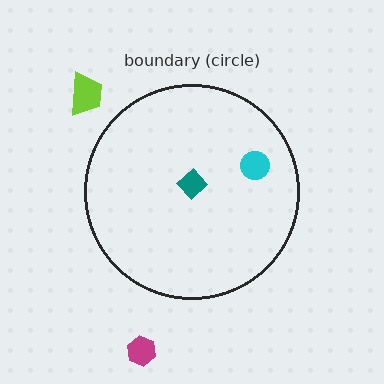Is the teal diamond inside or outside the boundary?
Inside.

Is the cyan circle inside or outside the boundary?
Inside.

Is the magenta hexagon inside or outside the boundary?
Outside.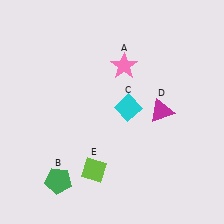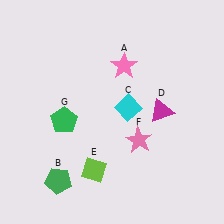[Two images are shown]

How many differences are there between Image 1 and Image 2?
There are 2 differences between the two images.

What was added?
A pink star (F), a green pentagon (G) were added in Image 2.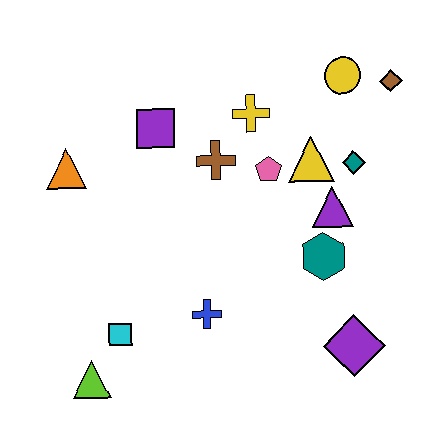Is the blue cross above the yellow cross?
No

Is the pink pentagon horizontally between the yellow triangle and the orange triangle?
Yes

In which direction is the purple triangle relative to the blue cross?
The purple triangle is to the right of the blue cross.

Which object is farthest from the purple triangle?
The lime triangle is farthest from the purple triangle.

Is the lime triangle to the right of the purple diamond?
No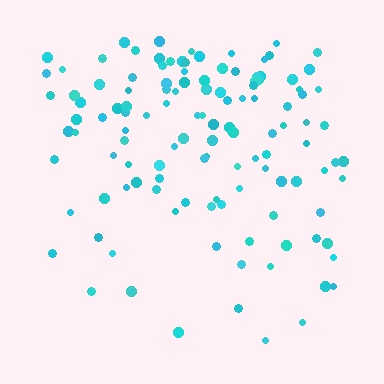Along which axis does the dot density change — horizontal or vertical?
Vertical.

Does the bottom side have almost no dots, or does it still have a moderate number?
Still a moderate number, just noticeably fewer than the top.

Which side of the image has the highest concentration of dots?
The top.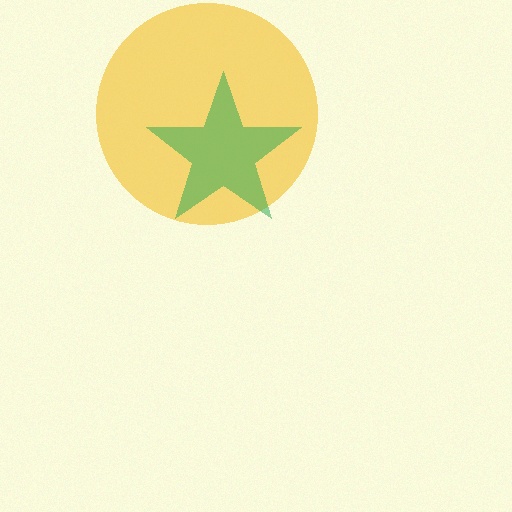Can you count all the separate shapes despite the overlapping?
Yes, there are 2 separate shapes.